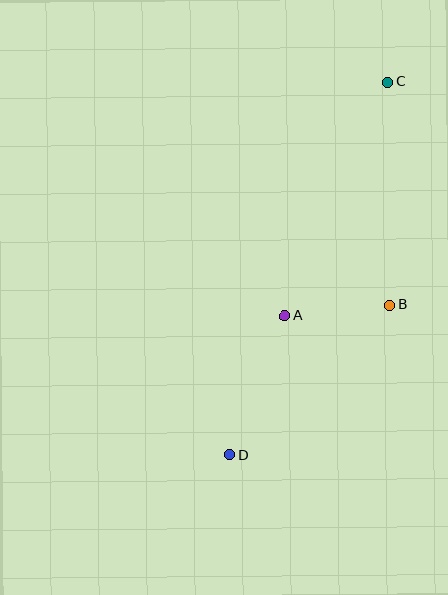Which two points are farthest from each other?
Points C and D are farthest from each other.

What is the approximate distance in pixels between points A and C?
The distance between A and C is approximately 255 pixels.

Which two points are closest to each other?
Points A and B are closest to each other.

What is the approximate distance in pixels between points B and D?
The distance between B and D is approximately 219 pixels.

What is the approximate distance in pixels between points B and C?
The distance between B and C is approximately 223 pixels.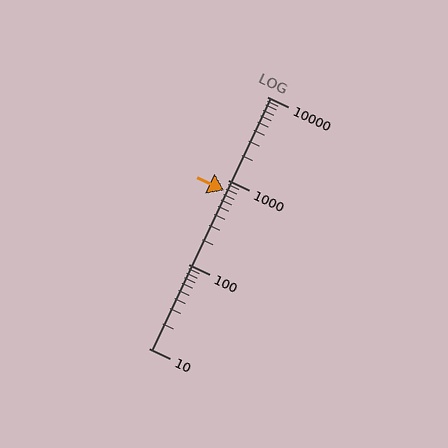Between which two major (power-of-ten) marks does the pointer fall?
The pointer is between 100 and 1000.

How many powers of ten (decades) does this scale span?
The scale spans 3 decades, from 10 to 10000.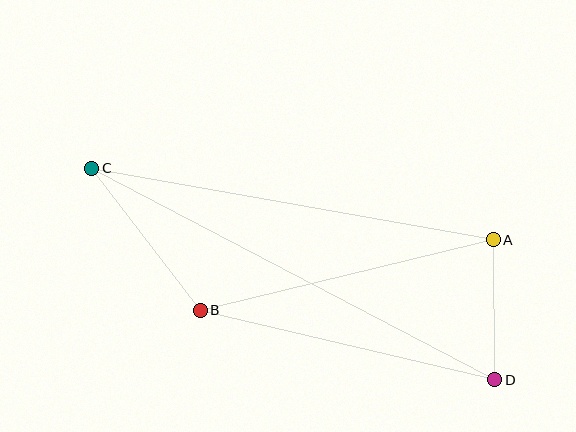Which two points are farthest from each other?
Points C and D are farthest from each other.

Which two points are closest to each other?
Points A and D are closest to each other.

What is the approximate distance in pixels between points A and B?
The distance between A and B is approximately 302 pixels.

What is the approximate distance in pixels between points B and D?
The distance between B and D is approximately 303 pixels.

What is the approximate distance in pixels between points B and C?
The distance between B and C is approximately 179 pixels.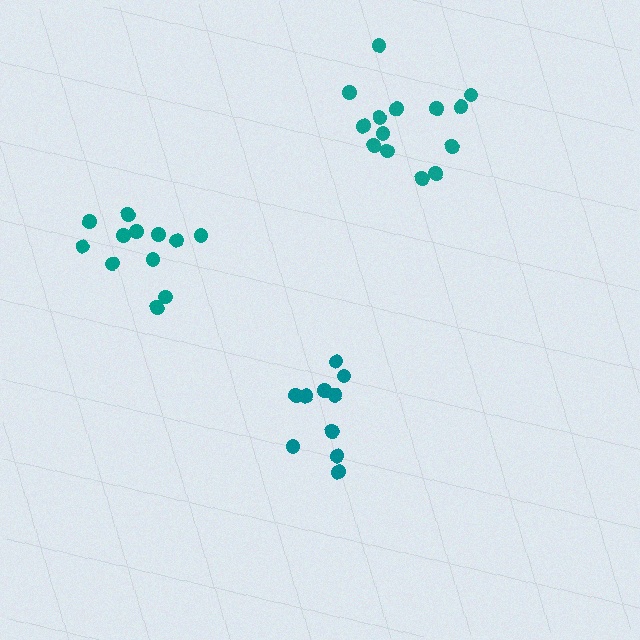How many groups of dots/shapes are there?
There are 3 groups.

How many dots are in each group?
Group 1: 12 dots, Group 2: 14 dots, Group 3: 10 dots (36 total).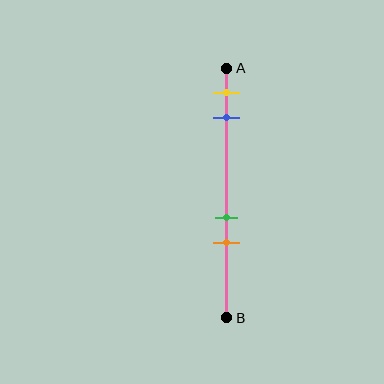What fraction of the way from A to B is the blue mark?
The blue mark is approximately 20% (0.2) of the way from A to B.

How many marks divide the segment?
There are 4 marks dividing the segment.